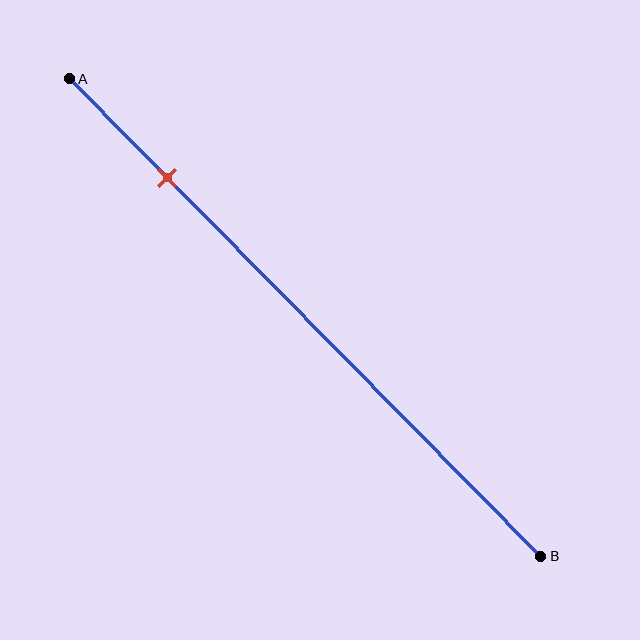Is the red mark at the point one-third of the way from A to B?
No, the mark is at about 20% from A, not at the 33% one-third point.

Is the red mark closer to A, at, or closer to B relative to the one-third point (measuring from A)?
The red mark is closer to point A than the one-third point of segment AB.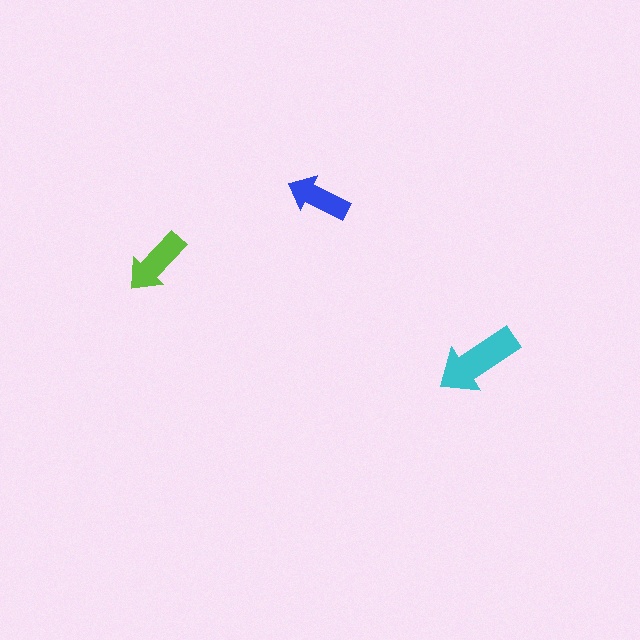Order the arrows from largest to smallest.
the cyan one, the lime one, the blue one.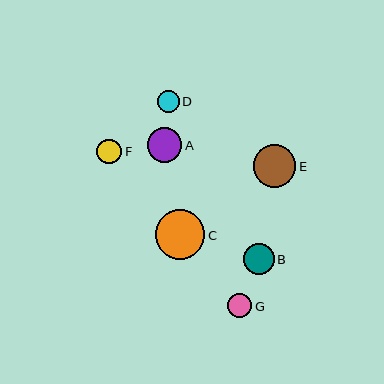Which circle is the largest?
Circle C is the largest with a size of approximately 49 pixels.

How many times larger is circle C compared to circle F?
Circle C is approximately 2.0 times the size of circle F.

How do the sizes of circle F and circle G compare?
Circle F and circle G are approximately the same size.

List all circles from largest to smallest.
From largest to smallest: C, E, A, B, F, G, D.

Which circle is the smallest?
Circle D is the smallest with a size of approximately 22 pixels.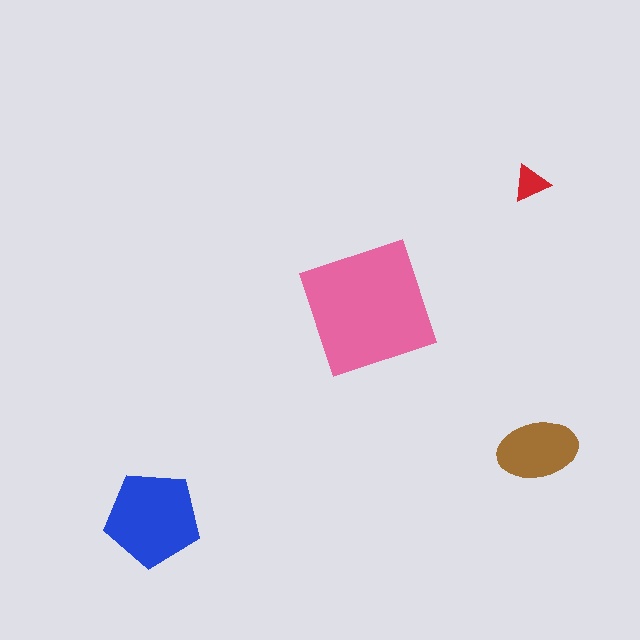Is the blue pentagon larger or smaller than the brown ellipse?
Larger.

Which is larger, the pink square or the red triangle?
The pink square.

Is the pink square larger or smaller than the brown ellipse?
Larger.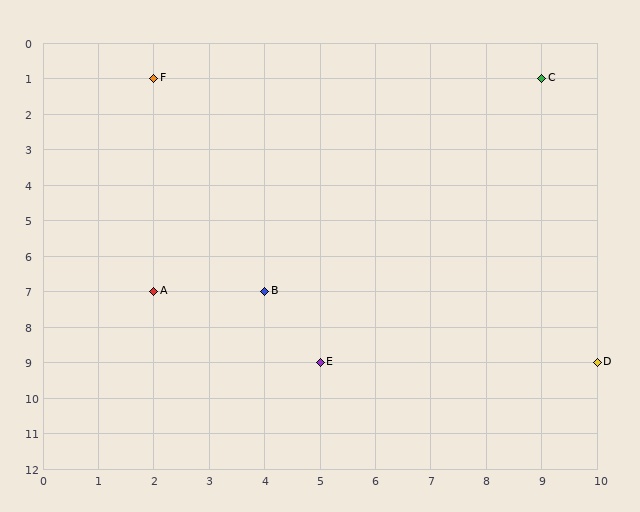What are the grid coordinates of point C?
Point C is at grid coordinates (9, 1).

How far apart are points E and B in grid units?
Points E and B are 1 column and 2 rows apart (about 2.2 grid units diagonally).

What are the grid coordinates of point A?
Point A is at grid coordinates (2, 7).